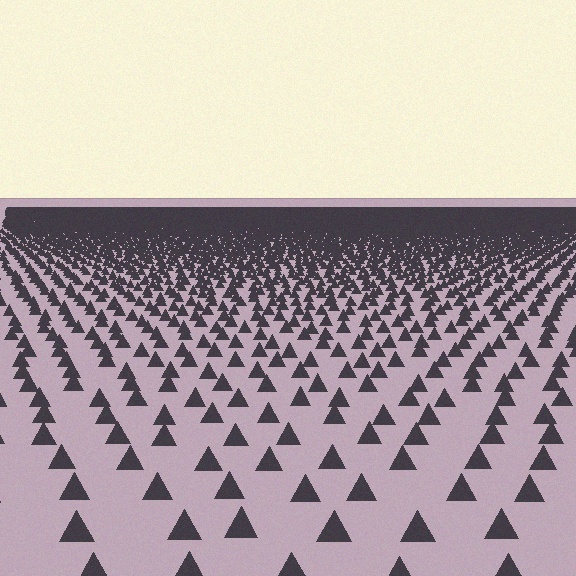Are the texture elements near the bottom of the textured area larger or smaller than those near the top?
Larger. Near the bottom, elements are closer to the viewer and appear at a bigger on-screen size.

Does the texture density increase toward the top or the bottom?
Density increases toward the top.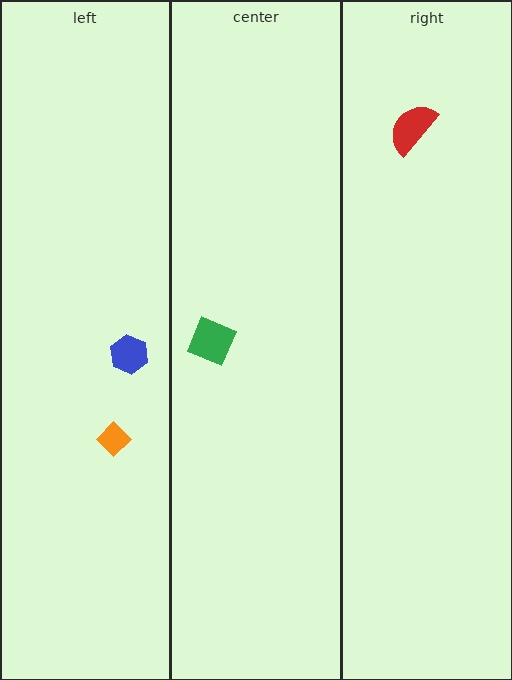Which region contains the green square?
The center region.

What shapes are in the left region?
The blue hexagon, the orange diamond.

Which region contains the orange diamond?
The left region.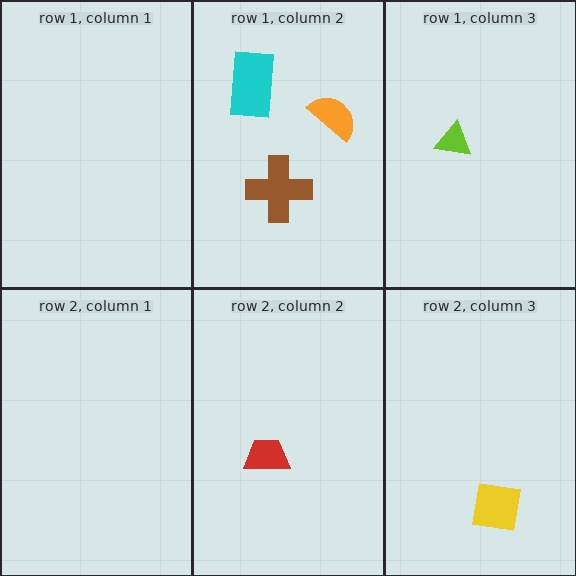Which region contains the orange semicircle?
The row 1, column 2 region.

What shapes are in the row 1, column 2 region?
The orange semicircle, the brown cross, the cyan rectangle.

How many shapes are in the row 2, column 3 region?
1.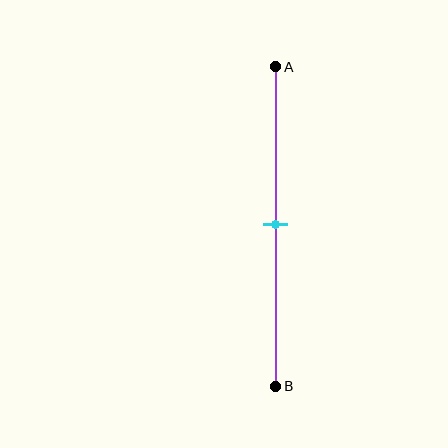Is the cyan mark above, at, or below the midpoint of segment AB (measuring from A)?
The cyan mark is approximately at the midpoint of segment AB.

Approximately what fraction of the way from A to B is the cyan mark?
The cyan mark is approximately 50% of the way from A to B.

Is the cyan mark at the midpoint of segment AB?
Yes, the mark is approximately at the midpoint.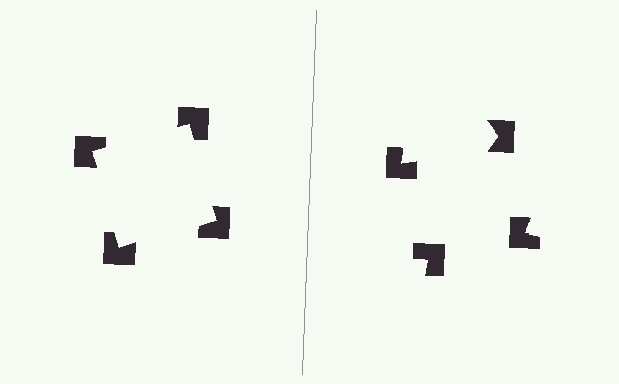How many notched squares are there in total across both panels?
8 — 4 on each side.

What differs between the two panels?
The notched squares are positioned identically on both sides; only the wedge orientations differ. On the left they align to a square; on the right they are misaligned.